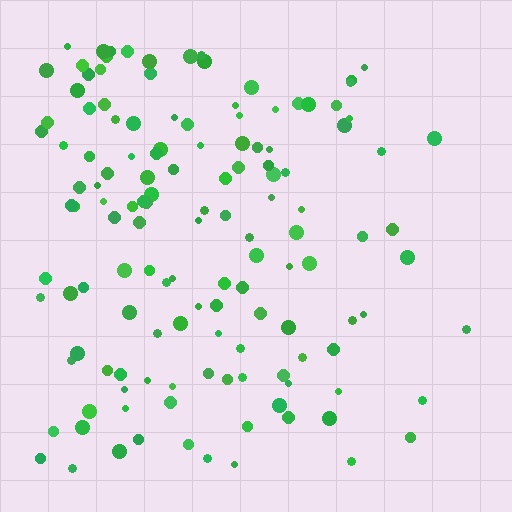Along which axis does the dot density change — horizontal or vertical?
Horizontal.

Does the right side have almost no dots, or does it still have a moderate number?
Still a moderate number, just noticeably fewer than the left.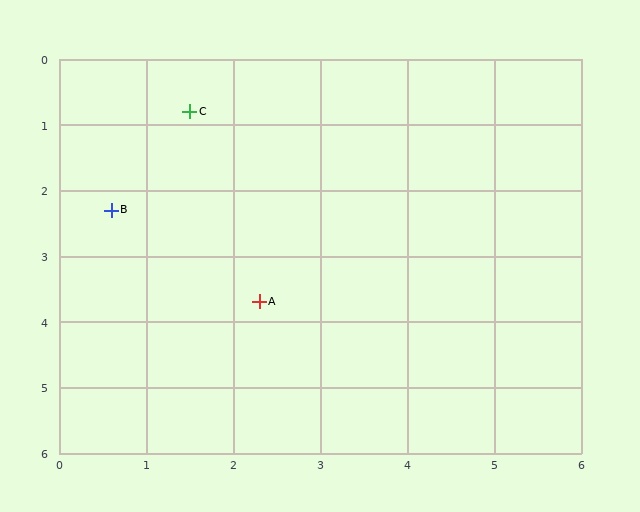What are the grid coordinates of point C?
Point C is at approximately (1.5, 0.8).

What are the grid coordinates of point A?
Point A is at approximately (2.3, 3.7).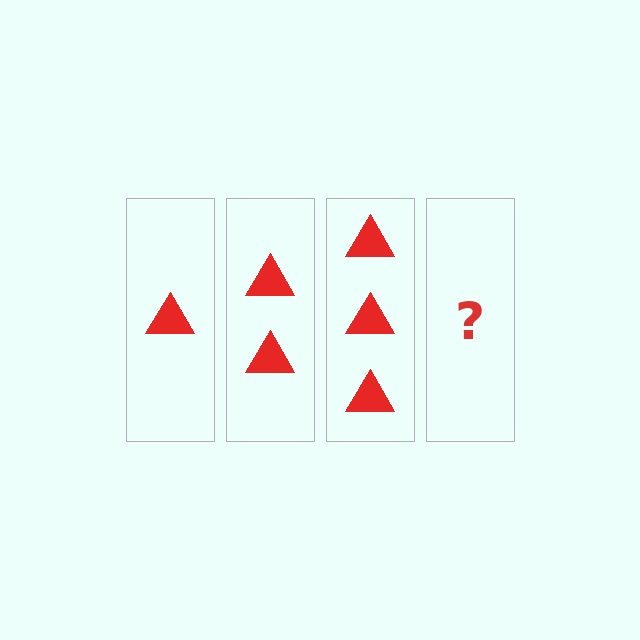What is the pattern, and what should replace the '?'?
The pattern is that each step adds one more triangle. The '?' should be 4 triangles.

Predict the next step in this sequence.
The next step is 4 triangles.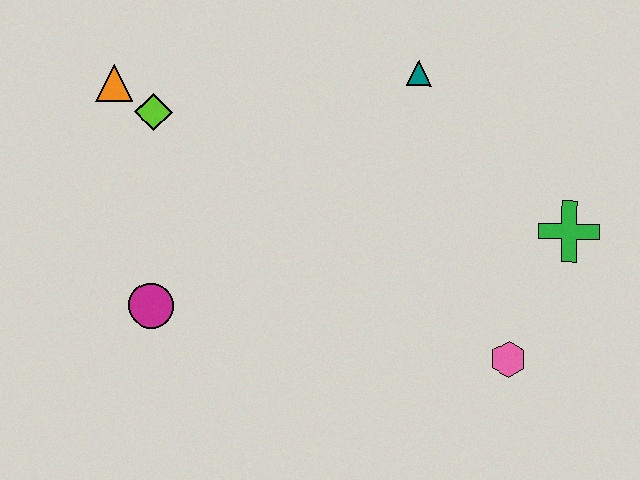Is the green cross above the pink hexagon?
Yes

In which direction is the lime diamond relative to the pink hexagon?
The lime diamond is to the left of the pink hexagon.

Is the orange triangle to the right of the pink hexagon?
No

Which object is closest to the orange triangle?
The lime diamond is closest to the orange triangle.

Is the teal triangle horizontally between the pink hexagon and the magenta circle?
Yes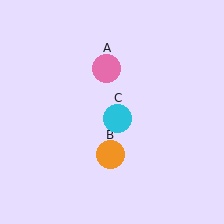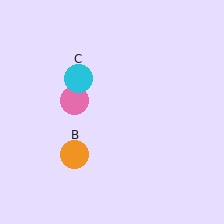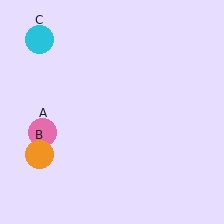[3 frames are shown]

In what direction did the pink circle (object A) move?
The pink circle (object A) moved down and to the left.